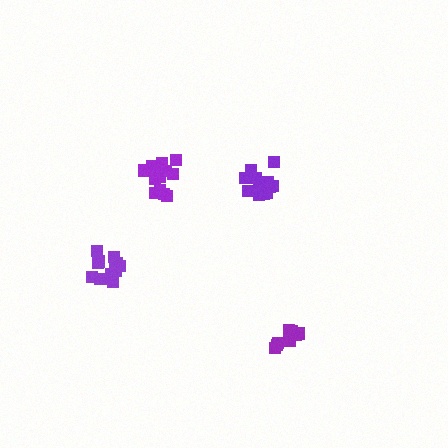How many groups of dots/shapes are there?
There are 4 groups.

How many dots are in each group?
Group 1: 16 dots, Group 2: 13 dots, Group 3: 13 dots, Group 4: 11 dots (53 total).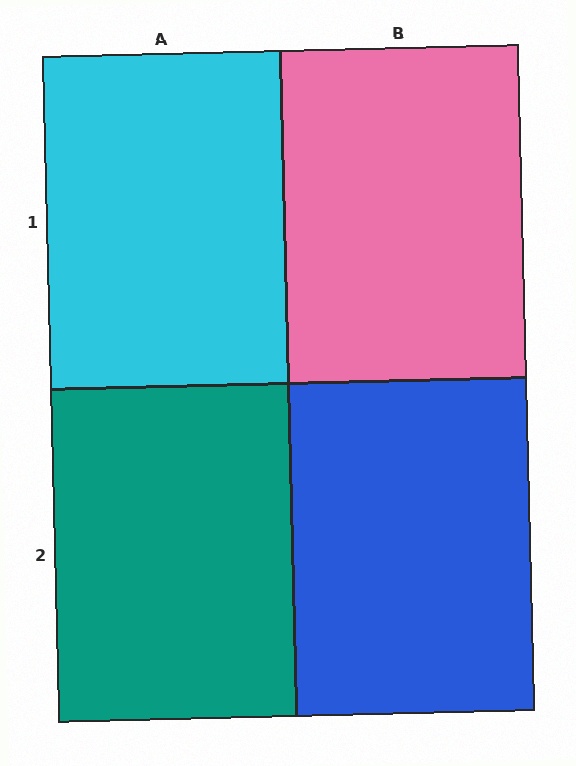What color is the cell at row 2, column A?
Teal.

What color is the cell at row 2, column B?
Blue.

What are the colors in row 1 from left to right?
Cyan, pink.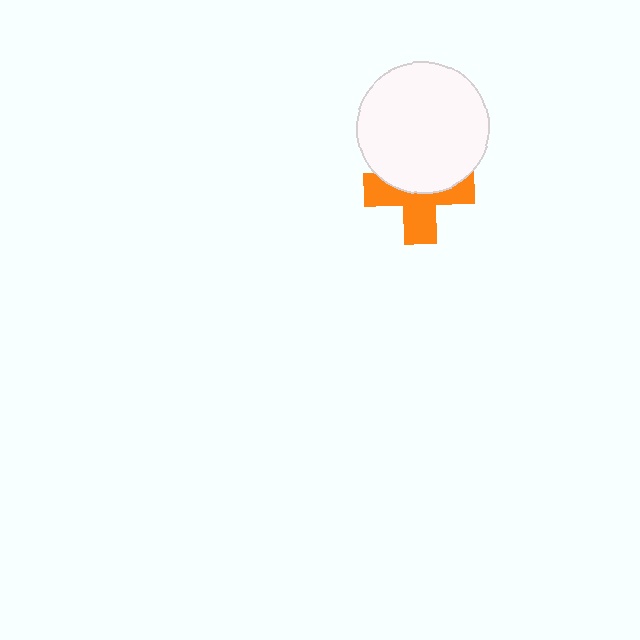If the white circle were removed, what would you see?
You would see the complete orange cross.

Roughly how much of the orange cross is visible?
About half of it is visible (roughly 54%).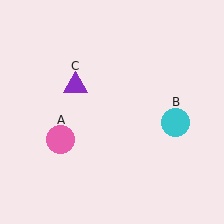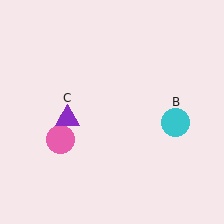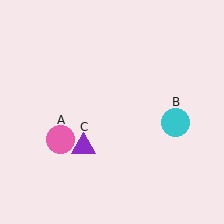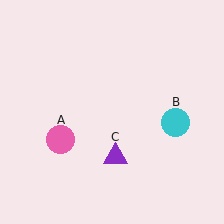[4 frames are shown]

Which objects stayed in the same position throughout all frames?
Pink circle (object A) and cyan circle (object B) remained stationary.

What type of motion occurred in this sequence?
The purple triangle (object C) rotated counterclockwise around the center of the scene.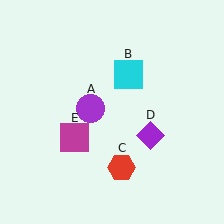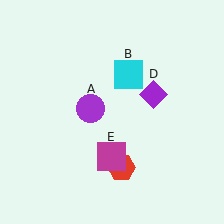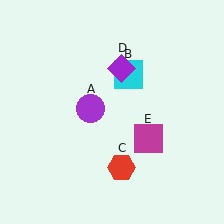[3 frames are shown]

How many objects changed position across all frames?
2 objects changed position: purple diamond (object D), magenta square (object E).